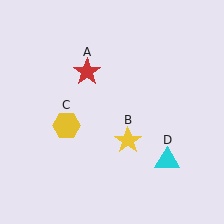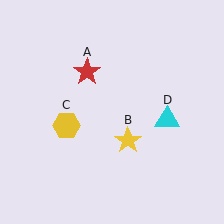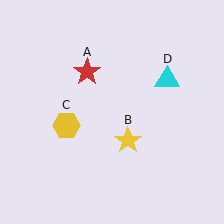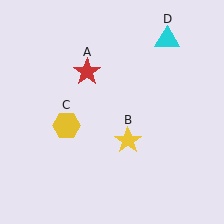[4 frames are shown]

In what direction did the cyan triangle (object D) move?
The cyan triangle (object D) moved up.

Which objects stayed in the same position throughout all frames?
Red star (object A) and yellow star (object B) and yellow hexagon (object C) remained stationary.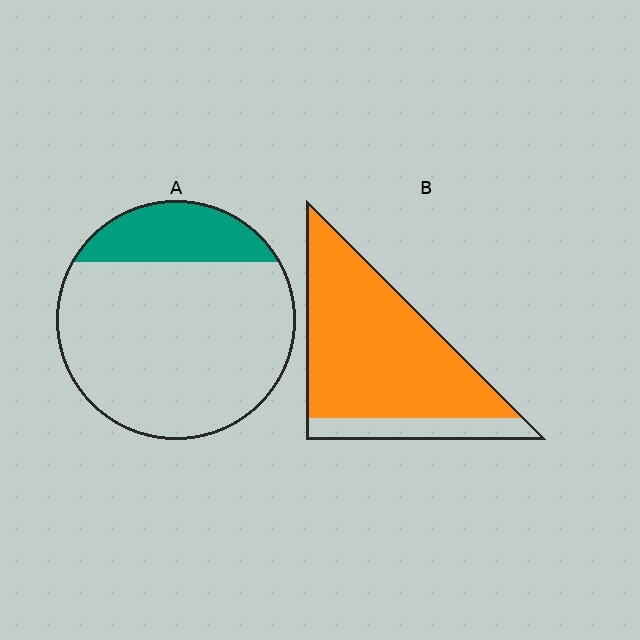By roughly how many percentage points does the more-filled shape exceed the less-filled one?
By roughly 60 percentage points (B over A).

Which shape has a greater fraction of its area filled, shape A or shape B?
Shape B.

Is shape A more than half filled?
No.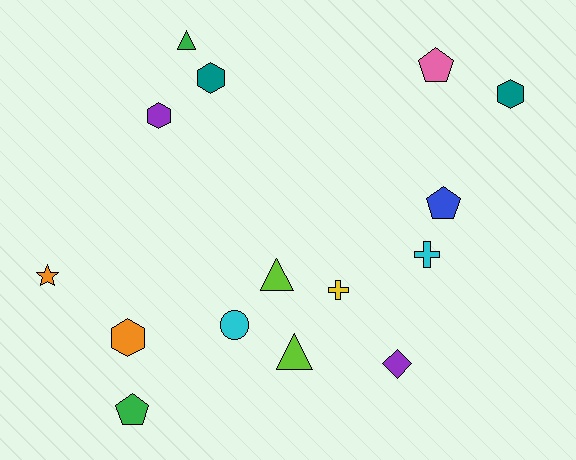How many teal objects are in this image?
There are 2 teal objects.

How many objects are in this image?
There are 15 objects.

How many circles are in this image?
There is 1 circle.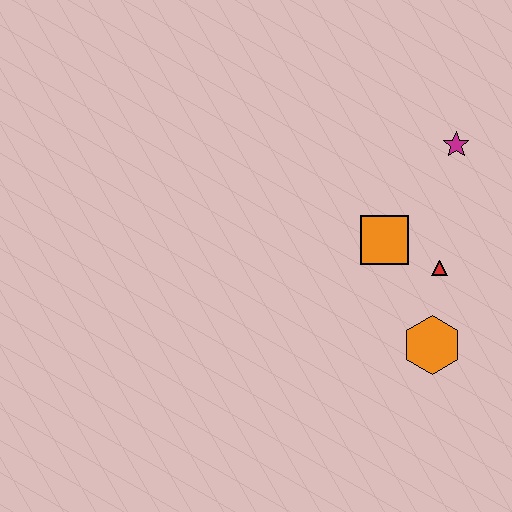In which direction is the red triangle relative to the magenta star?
The red triangle is below the magenta star.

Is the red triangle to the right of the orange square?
Yes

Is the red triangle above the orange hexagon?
Yes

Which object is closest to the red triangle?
The orange square is closest to the red triangle.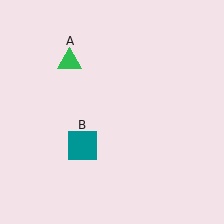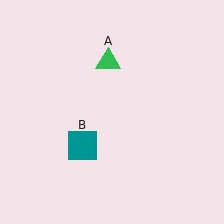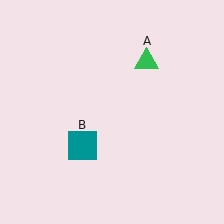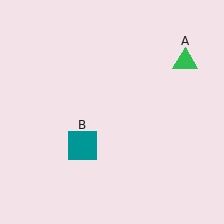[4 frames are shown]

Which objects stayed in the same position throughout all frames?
Teal square (object B) remained stationary.